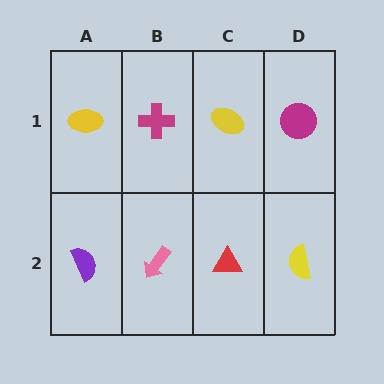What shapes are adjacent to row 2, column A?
A yellow ellipse (row 1, column A), a pink arrow (row 2, column B).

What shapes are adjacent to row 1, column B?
A pink arrow (row 2, column B), a yellow ellipse (row 1, column A), a yellow ellipse (row 1, column C).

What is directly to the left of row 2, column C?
A pink arrow.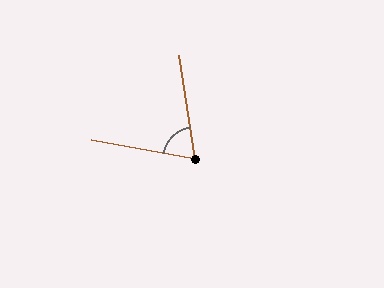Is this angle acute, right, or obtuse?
It is acute.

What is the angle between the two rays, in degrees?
Approximately 71 degrees.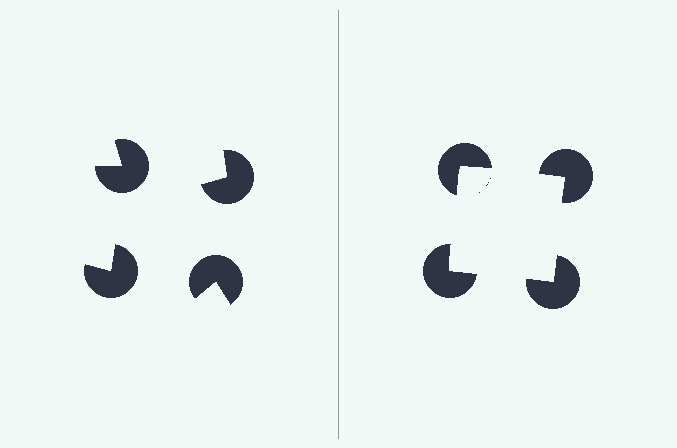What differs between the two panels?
The pac-man discs are positioned identically on both sides; only the wedge orientations differ. On the right they align to a square; on the left they are misaligned.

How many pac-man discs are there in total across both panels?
8 — 4 on each side.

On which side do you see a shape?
An illusory square appears on the right side. On the left side the wedge cuts are rotated, so no coherent shape forms.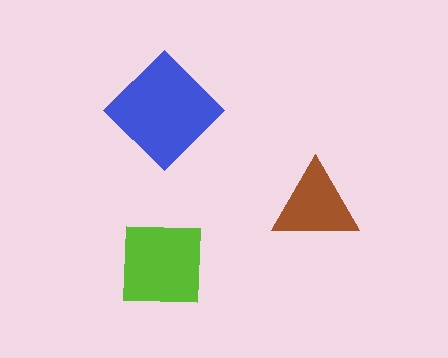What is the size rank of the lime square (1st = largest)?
2nd.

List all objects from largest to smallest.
The blue diamond, the lime square, the brown triangle.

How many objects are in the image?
There are 3 objects in the image.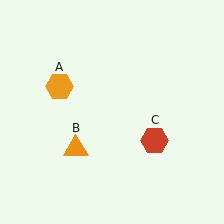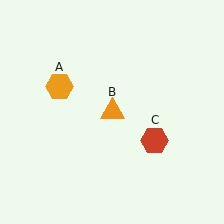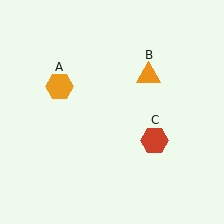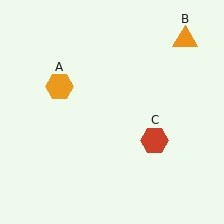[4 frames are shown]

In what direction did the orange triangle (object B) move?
The orange triangle (object B) moved up and to the right.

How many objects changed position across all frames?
1 object changed position: orange triangle (object B).